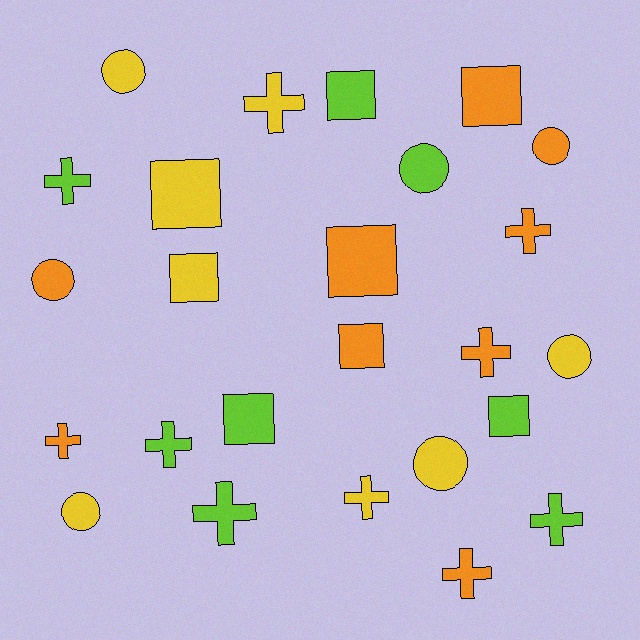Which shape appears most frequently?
Cross, with 10 objects.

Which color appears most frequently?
Orange, with 9 objects.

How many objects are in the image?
There are 25 objects.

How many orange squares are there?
There are 3 orange squares.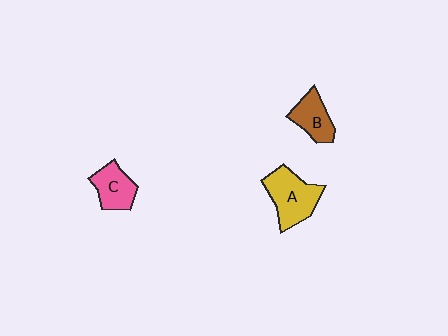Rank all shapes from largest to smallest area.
From largest to smallest: A (yellow), C (pink), B (brown).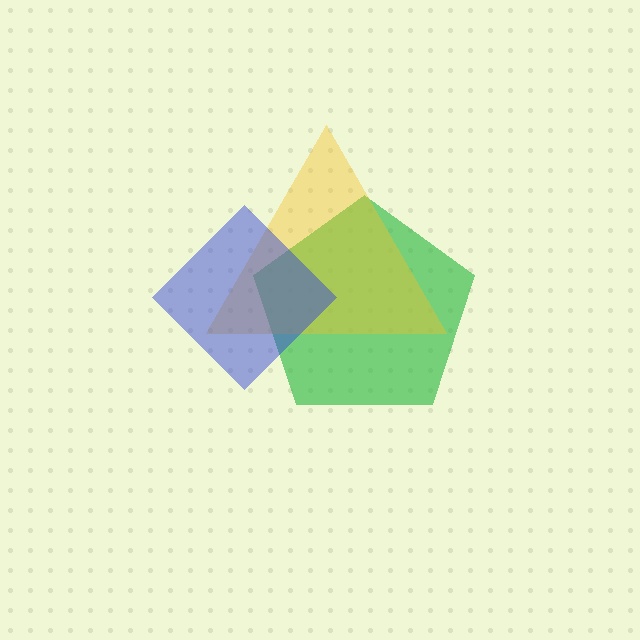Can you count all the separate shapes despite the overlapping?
Yes, there are 3 separate shapes.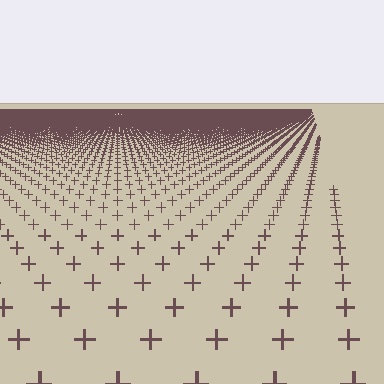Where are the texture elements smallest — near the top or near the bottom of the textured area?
Near the top.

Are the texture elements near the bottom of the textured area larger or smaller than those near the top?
Larger. Near the bottom, elements are closer to the viewer and appear at a bigger on-screen size.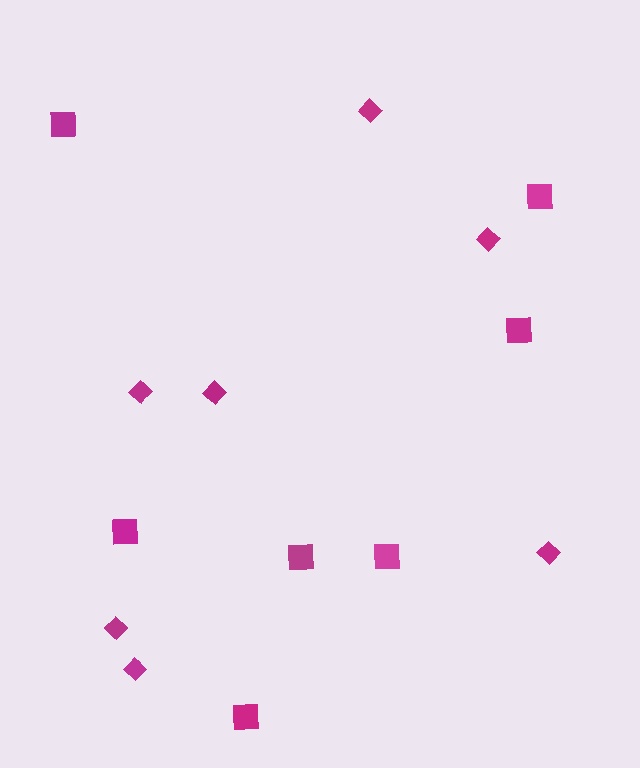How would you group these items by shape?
There are 2 groups: one group of diamonds (7) and one group of squares (7).